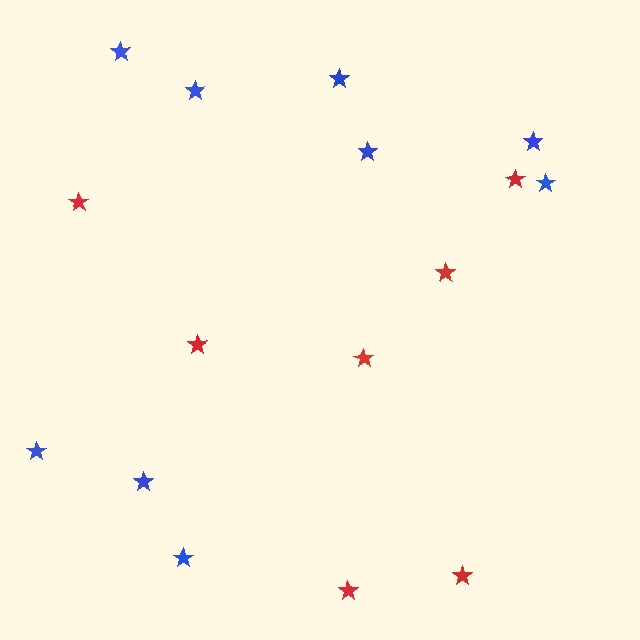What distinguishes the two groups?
There are 2 groups: one group of blue stars (9) and one group of red stars (7).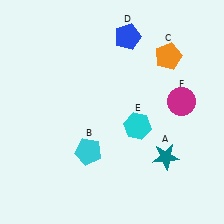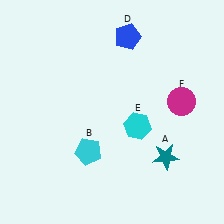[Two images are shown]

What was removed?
The orange pentagon (C) was removed in Image 2.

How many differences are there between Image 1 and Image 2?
There is 1 difference between the two images.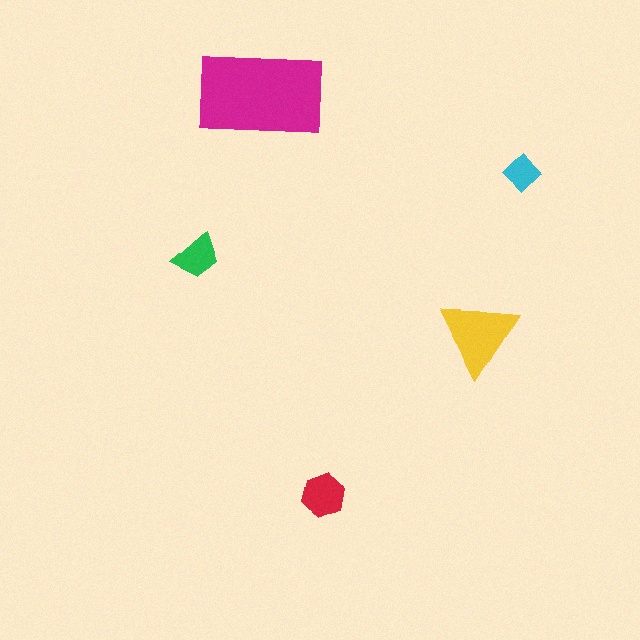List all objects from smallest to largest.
The cyan diamond, the green trapezoid, the red hexagon, the yellow triangle, the magenta rectangle.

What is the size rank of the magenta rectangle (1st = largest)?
1st.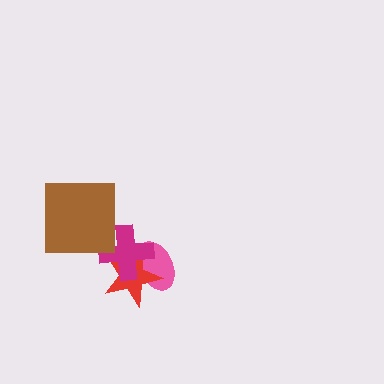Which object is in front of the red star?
The magenta cross is in front of the red star.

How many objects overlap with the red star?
2 objects overlap with the red star.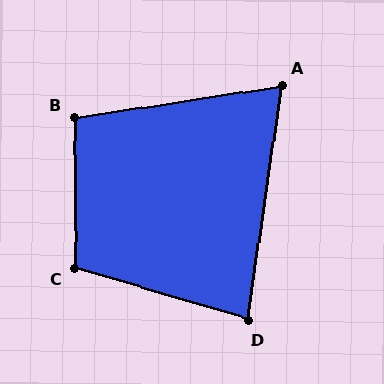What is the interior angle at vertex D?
Approximately 82 degrees (acute).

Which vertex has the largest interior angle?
C, at approximately 107 degrees.